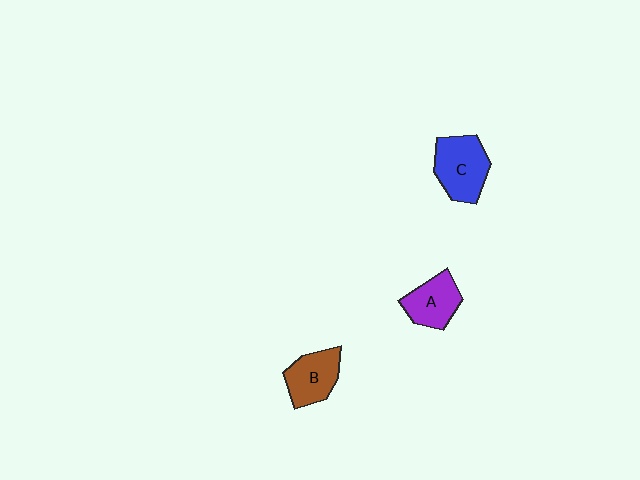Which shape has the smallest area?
Shape A (purple).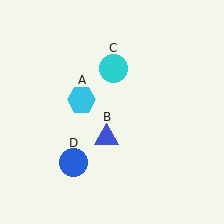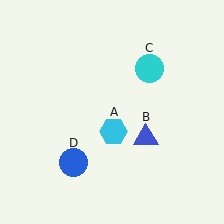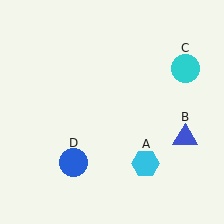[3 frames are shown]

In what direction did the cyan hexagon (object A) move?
The cyan hexagon (object A) moved down and to the right.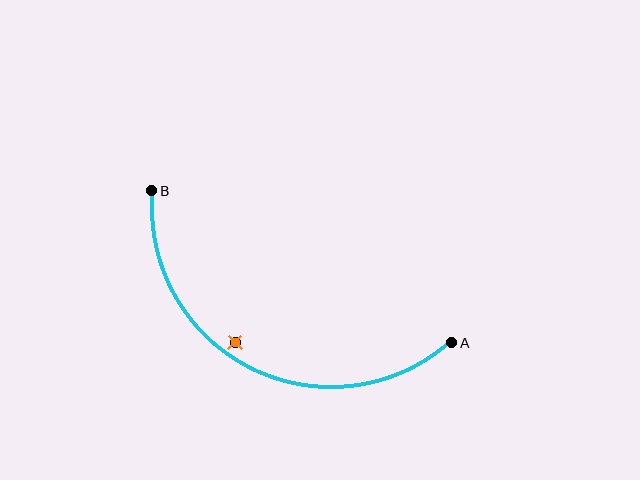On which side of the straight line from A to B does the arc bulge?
The arc bulges below the straight line connecting A and B.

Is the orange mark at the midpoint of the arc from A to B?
No — the orange mark does not lie on the arc at all. It sits slightly inside the curve.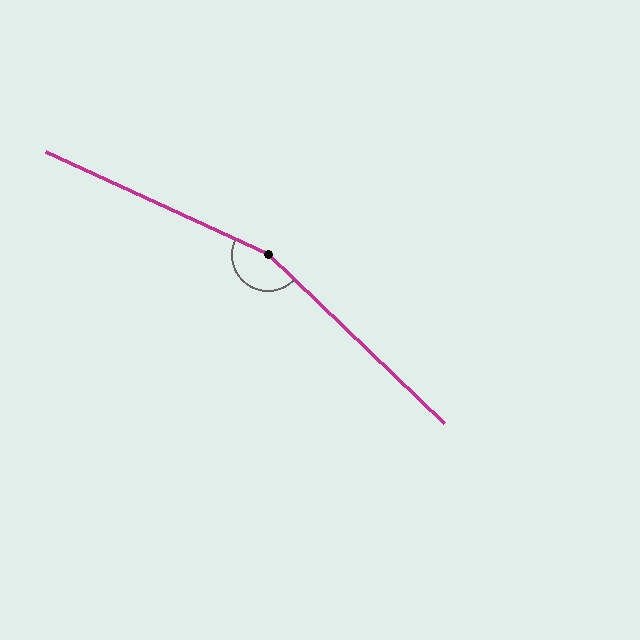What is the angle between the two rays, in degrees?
Approximately 161 degrees.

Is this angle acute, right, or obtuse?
It is obtuse.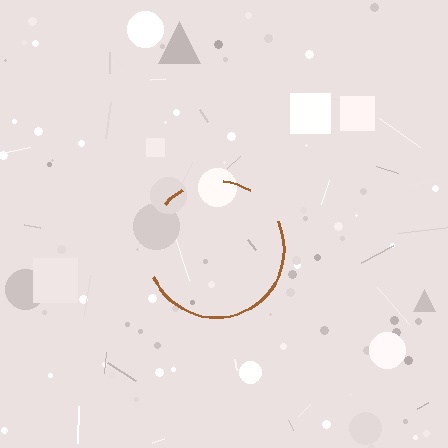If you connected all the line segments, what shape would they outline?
They would outline a circle.